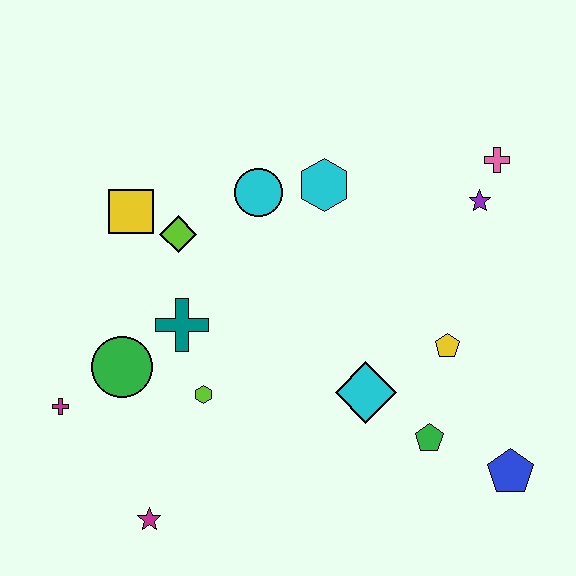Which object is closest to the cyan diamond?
The green pentagon is closest to the cyan diamond.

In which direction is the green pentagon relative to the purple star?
The green pentagon is below the purple star.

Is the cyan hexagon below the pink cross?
Yes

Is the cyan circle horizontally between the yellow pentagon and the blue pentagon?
No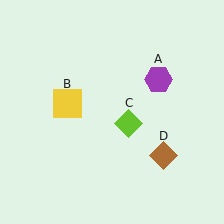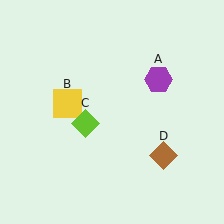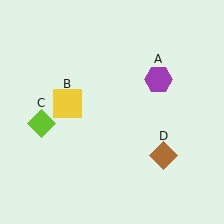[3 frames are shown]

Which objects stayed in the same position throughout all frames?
Purple hexagon (object A) and yellow square (object B) and brown diamond (object D) remained stationary.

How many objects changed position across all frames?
1 object changed position: lime diamond (object C).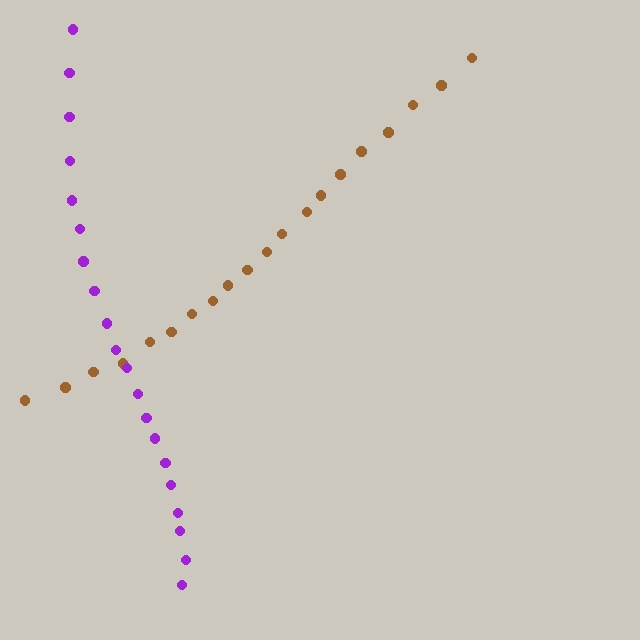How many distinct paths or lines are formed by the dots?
There are 2 distinct paths.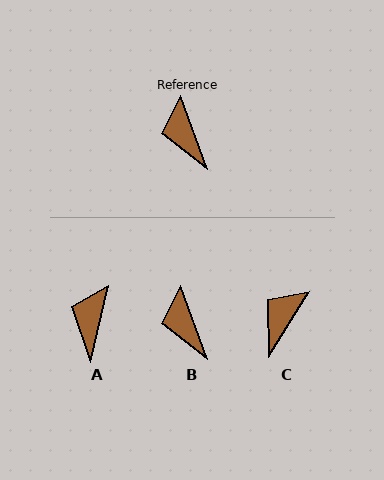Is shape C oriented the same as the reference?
No, it is off by about 52 degrees.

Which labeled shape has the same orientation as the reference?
B.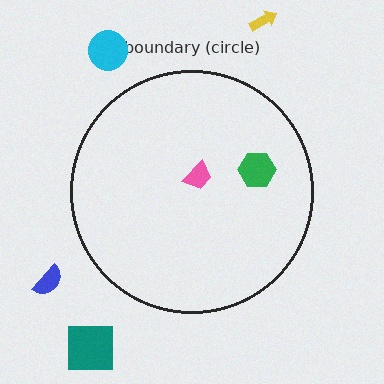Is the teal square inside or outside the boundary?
Outside.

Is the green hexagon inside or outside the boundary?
Inside.